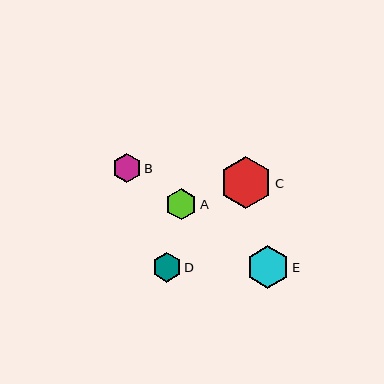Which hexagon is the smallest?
Hexagon B is the smallest with a size of approximately 29 pixels.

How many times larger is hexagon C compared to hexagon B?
Hexagon C is approximately 1.8 times the size of hexagon B.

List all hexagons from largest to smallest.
From largest to smallest: C, E, A, D, B.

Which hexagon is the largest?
Hexagon C is the largest with a size of approximately 53 pixels.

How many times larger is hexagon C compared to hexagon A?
Hexagon C is approximately 1.7 times the size of hexagon A.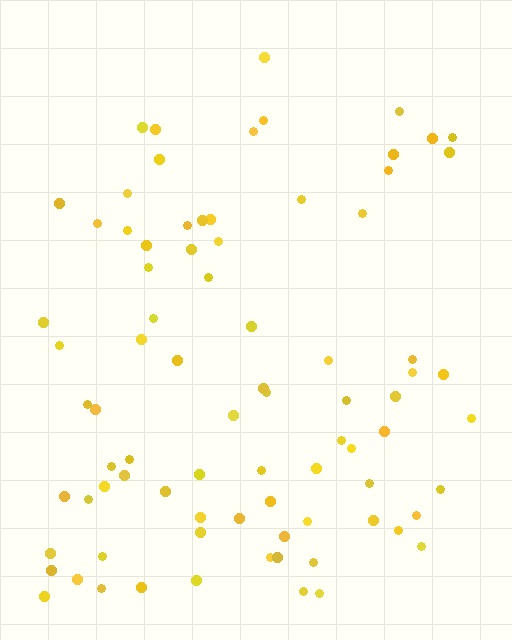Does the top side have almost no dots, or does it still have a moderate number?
Still a moderate number, just noticeably fewer than the bottom.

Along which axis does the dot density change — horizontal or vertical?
Vertical.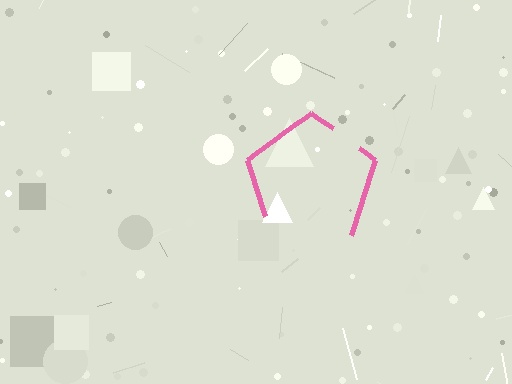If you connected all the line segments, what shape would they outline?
They would outline a pentagon.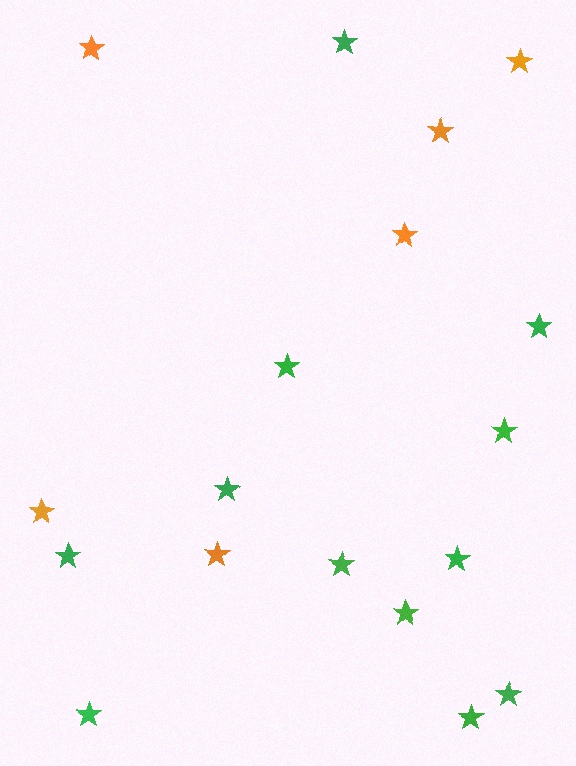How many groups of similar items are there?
There are 2 groups: one group of green stars (12) and one group of orange stars (6).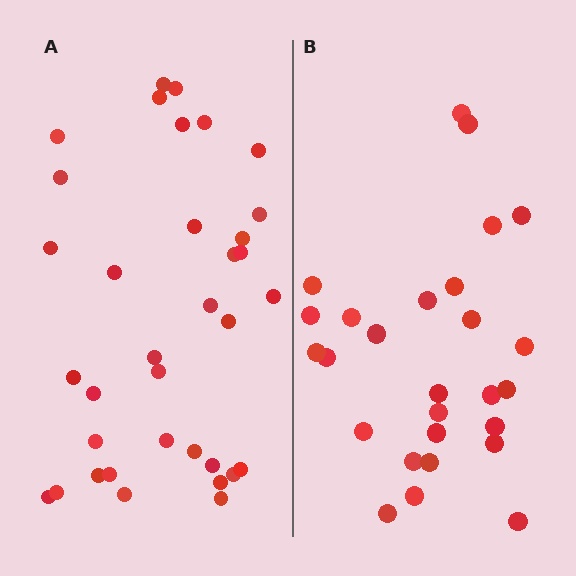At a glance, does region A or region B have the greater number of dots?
Region A (the left region) has more dots.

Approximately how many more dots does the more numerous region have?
Region A has roughly 8 or so more dots than region B.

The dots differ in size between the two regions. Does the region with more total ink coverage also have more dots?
No. Region B has more total ink coverage because its dots are larger, but region A actually contains more individual dots. Total area can be misleading — the number of items is what matters here.